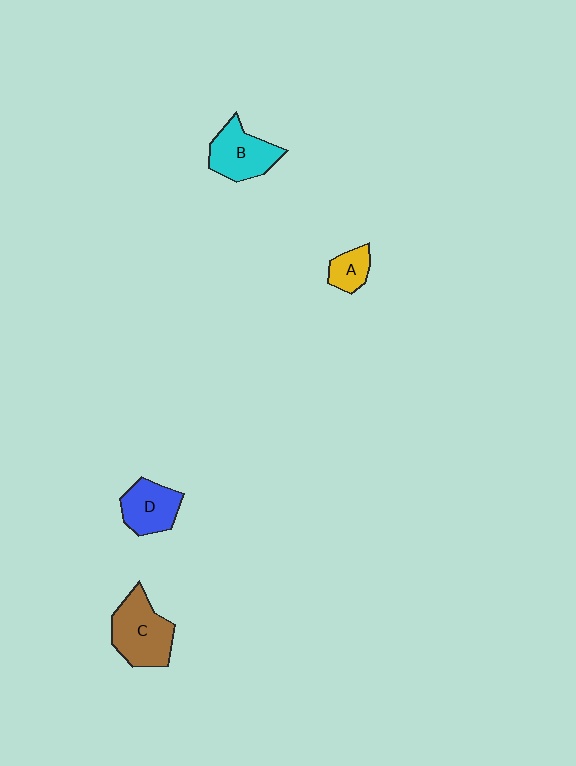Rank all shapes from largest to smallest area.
From largest to smallest: C (brown), B (cyan), D (blue), A (yellow).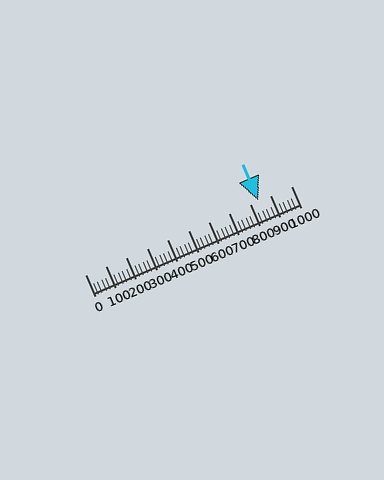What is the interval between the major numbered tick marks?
The major tick marks are spaced 100 units apart.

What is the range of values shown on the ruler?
The ruler shows values from 0 to 1000.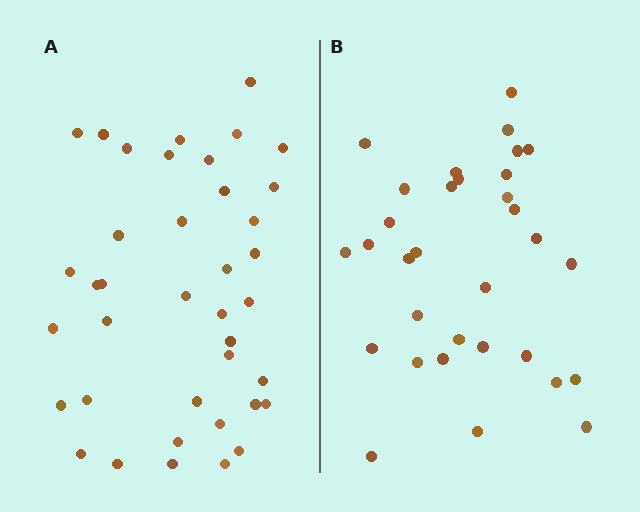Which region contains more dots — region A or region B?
Region A (the left region) has more dots.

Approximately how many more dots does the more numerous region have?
Region A has roughly 8 or so more dots than region B.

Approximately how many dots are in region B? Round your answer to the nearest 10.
About 30 dots. (The exact count is 32, which rounds to 30.)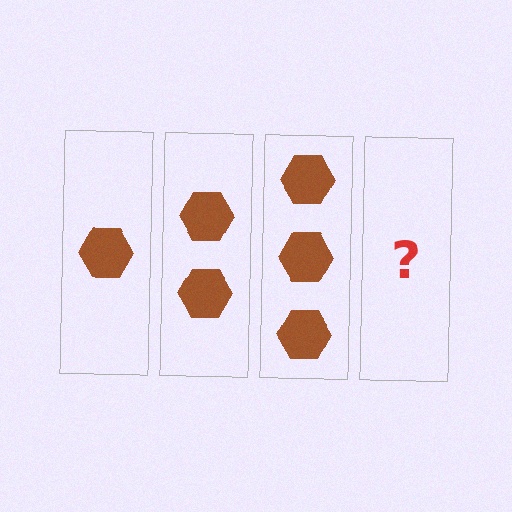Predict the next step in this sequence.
The next step is 4 hexagons.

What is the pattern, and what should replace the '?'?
The pattern is that each step adds one more hexagon. The '?' should be 4 hexagons.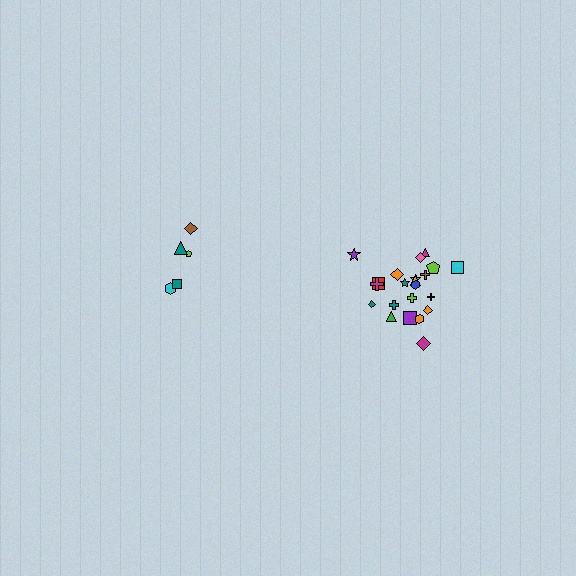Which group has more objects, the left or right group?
The right group.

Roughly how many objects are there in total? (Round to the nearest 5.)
Roughly 25 objects in total.